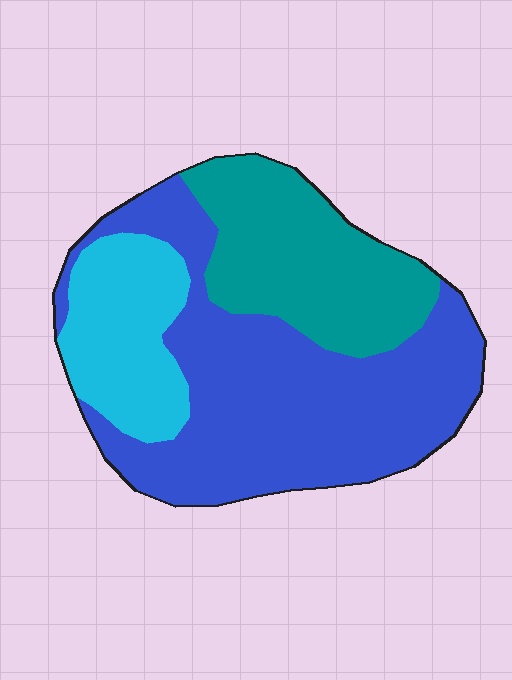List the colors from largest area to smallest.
From largest to smallest: blue, teal, cyan.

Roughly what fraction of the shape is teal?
Teal covers about 30% of the shape.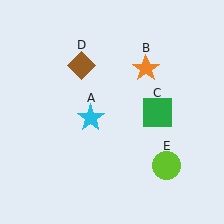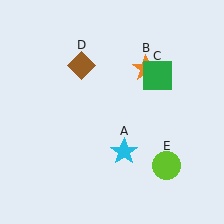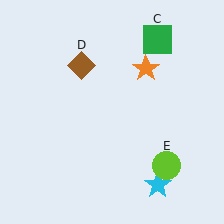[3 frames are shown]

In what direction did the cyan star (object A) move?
The cyan star (object A) moved down and to the right.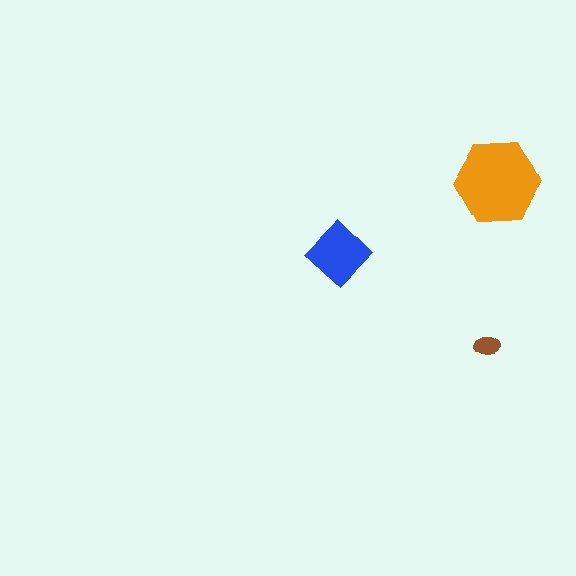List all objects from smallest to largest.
The brown ellipse, the blue diamond, the orange hexagon.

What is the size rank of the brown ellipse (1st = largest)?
3rd.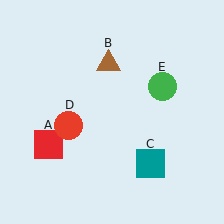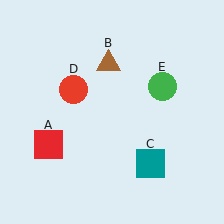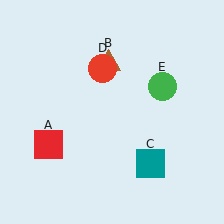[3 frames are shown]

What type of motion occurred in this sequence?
The red circle (object D) rotated clockwise around the center of the scene.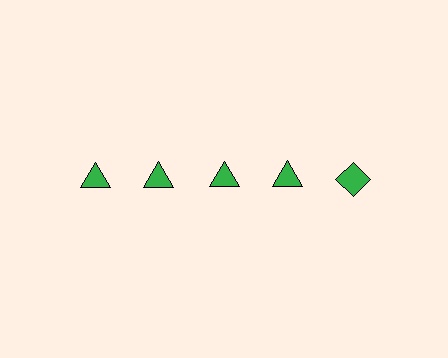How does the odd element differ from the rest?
It has a different shape: diamond instead of triangle.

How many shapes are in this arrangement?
There are 5 shapes arranged in a grid pattern.